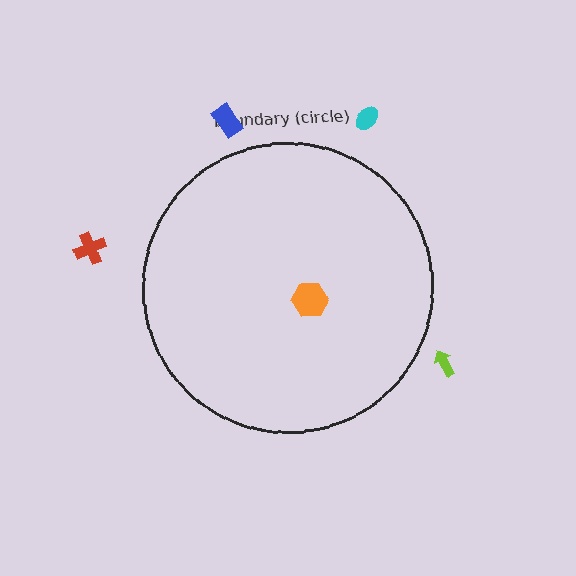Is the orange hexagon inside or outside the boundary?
Inside.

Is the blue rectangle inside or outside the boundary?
Outside.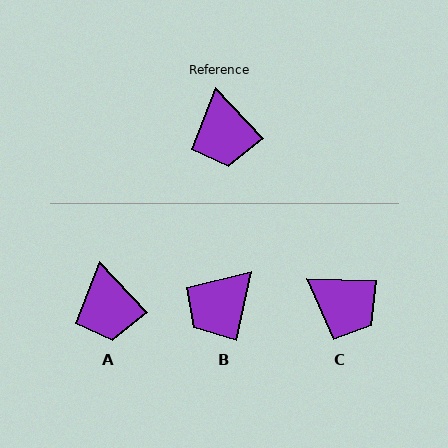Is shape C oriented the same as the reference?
No, it is off by about 45 degrees.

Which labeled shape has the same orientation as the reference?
A.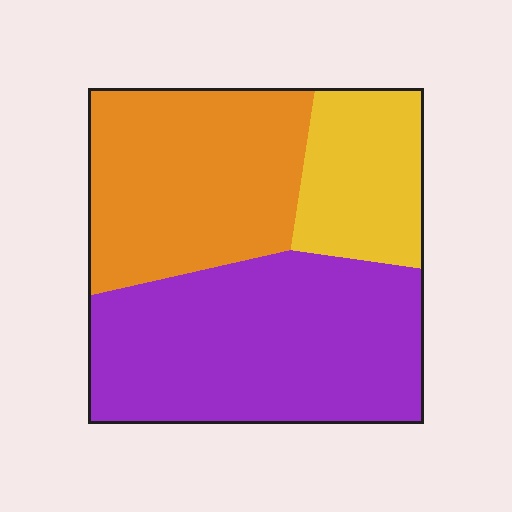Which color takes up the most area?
Purple, at roughly 45%.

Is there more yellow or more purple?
Purple.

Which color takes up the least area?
Yellow, at roughly 20%.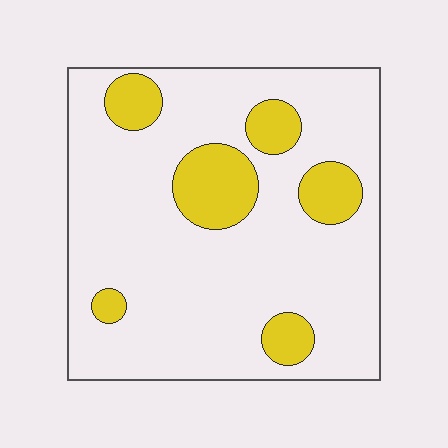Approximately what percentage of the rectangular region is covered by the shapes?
Approximately 20%.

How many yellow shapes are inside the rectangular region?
6.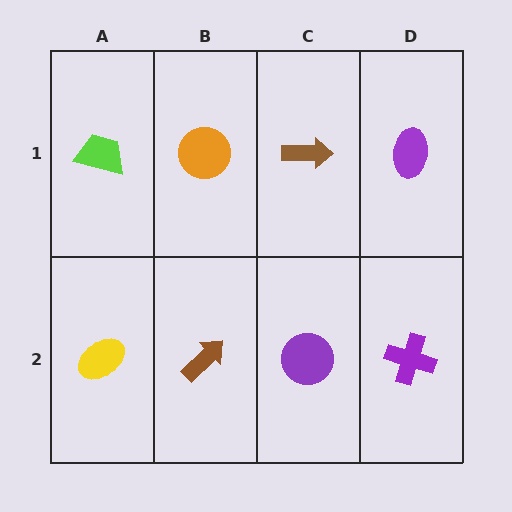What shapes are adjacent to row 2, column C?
A brown arrow (row 1, column C), a brown arrow (row 2, column B), a purple cross (row 2, column D).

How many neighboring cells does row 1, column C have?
3.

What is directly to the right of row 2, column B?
A purple circle.